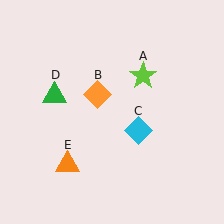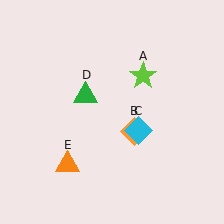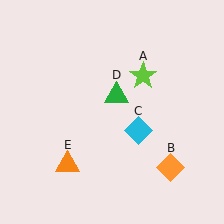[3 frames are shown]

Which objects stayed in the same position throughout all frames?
Lime star (object A) and cyan diamond (object C) and orange triangle (object E) remained stationary.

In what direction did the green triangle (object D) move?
The green triangle (object D) moved right.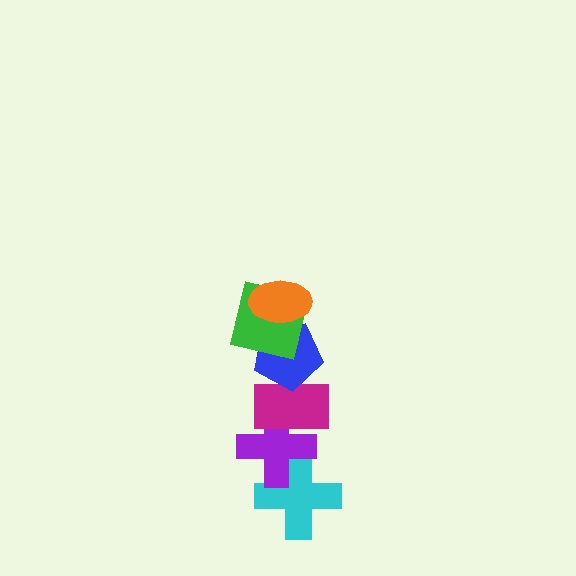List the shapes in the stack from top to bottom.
From top to bottom: the orange ellipse, the green square, the blue pentagon, the magenta rectangle, the purple cross, the cyan cross.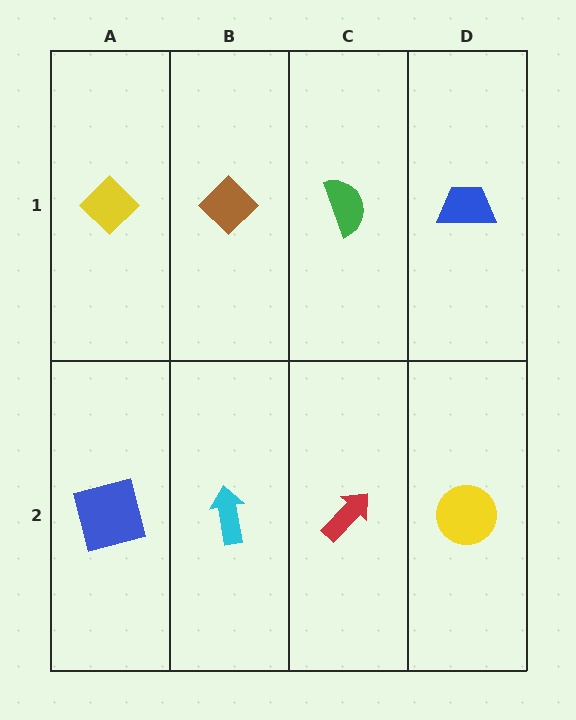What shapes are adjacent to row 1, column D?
A yellow circle (row 2, column D), a green semicircle (row 1, column C).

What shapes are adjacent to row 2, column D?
A blue trapezoid (row 1, column D), a red arrow (row 2, column C).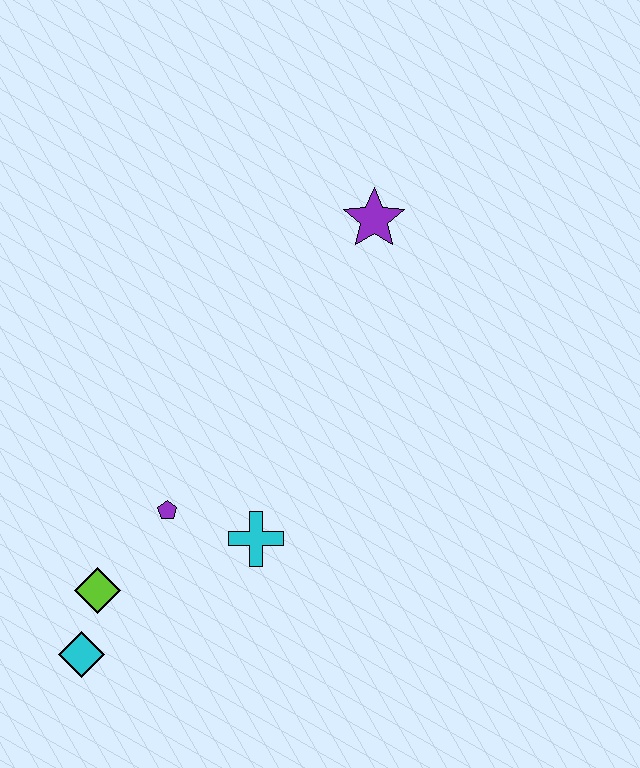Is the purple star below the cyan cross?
No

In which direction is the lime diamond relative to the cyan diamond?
The lime diamond is above the cyan diamond.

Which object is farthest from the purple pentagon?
The purple star is farthest from the purple pentagon.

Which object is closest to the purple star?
The cyan cross is closest to the purple star.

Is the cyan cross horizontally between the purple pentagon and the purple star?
Yes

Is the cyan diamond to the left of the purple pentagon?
Yes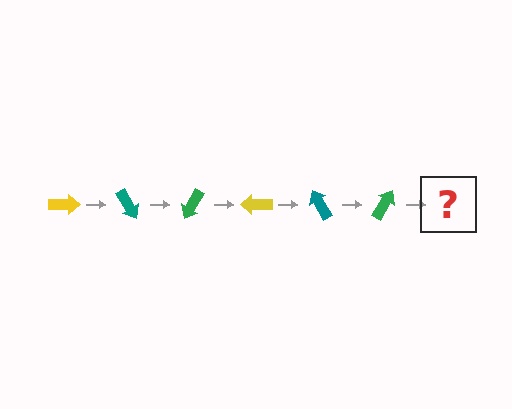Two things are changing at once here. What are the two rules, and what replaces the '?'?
The two rules are that it rotates 60 degrees each step and the color cycles through yellow, teal, and green. The '?' should be a yellow arrow, rotated 360 degrees from the start.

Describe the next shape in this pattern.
It should be a yellow arrow, rotated 360 degrees from the start.